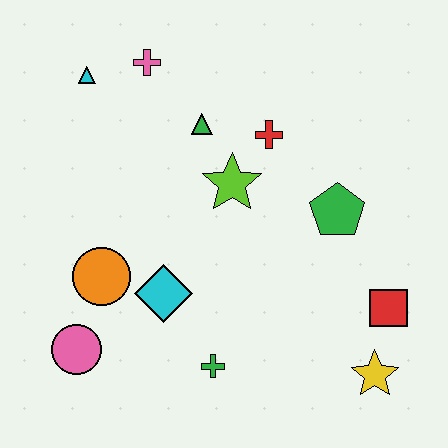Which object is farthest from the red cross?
The pink circle is farthest from the red cross.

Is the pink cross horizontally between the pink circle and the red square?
Yes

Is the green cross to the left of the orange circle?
No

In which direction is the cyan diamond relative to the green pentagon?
The cyan diamond is to the left of the green pentagon.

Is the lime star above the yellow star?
Yes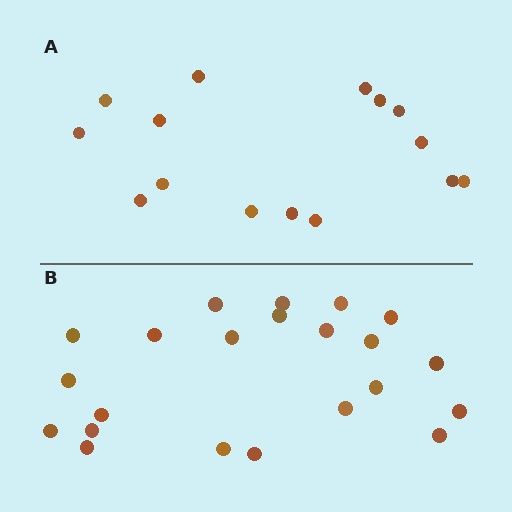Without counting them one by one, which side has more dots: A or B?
Region B (the bottom region) has more dots.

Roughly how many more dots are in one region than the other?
Region B has roughly 8 or so more dots than region A.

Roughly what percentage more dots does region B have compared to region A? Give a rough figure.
About 45% more.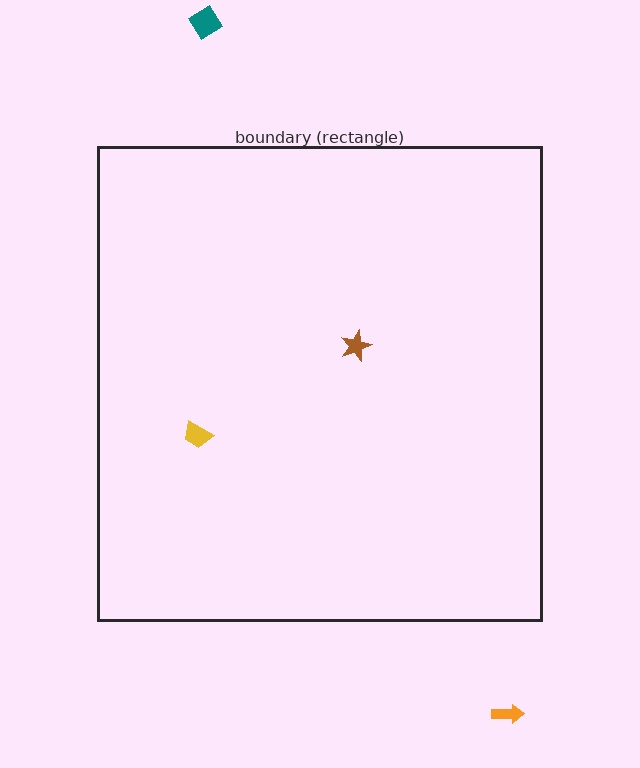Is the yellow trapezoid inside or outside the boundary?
Inside.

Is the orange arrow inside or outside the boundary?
Outside.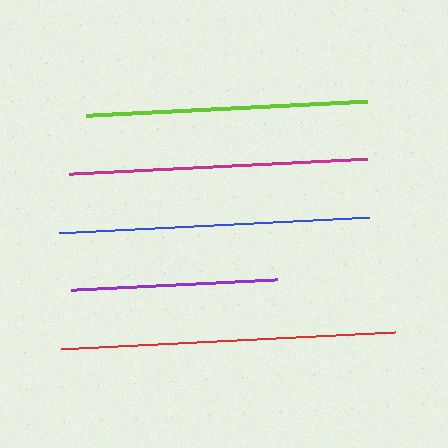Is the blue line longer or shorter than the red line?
The red line is longer than the blue line.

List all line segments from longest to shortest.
From longest to shortest: red, blue, magenta, lime, purple.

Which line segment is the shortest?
The purple line is the shortest at approximately 207 pixels.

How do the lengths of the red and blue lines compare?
The red and blue lines are approximately the same length.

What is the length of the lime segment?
The lime segment is approximately 281 pixels long.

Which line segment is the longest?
The red line is the longest at approximately 334 pixels.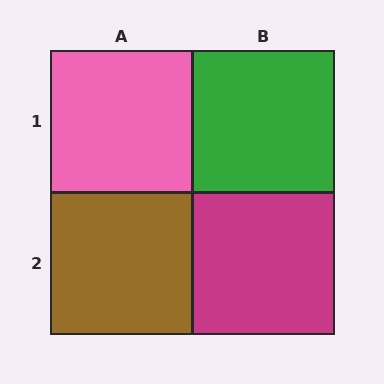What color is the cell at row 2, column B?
Magenta.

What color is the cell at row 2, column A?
Brown.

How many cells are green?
1 cell is green.